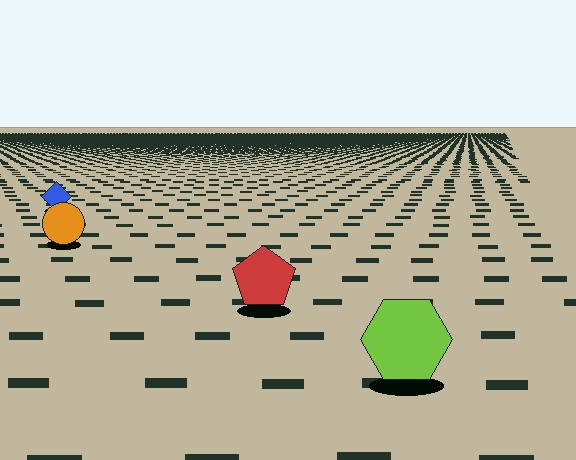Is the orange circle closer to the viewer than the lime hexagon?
No. The lime hexagon is closer — you can tell from the texture gradient: the ground texture is coarser near it.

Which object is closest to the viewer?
The lime hexagon is closest. The texture marks near it are larger and more spread out.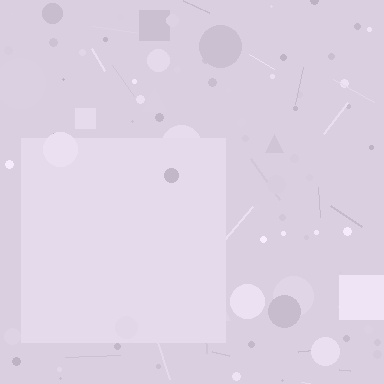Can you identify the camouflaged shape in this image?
The camouflaged shape is a square.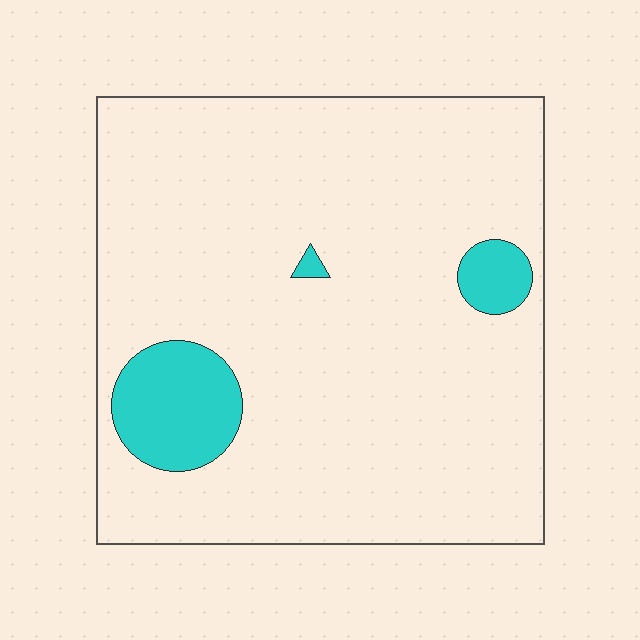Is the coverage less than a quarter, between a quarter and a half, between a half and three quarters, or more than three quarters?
Less than a quarter.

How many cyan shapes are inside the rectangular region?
3.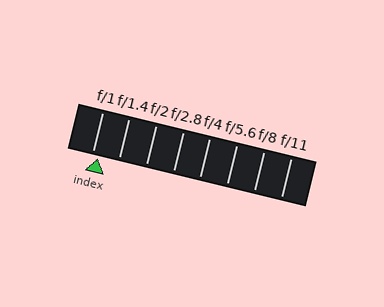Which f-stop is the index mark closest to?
The index mark is closest to f/1.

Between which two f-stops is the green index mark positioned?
The index mark is between f/1 and f/1.4.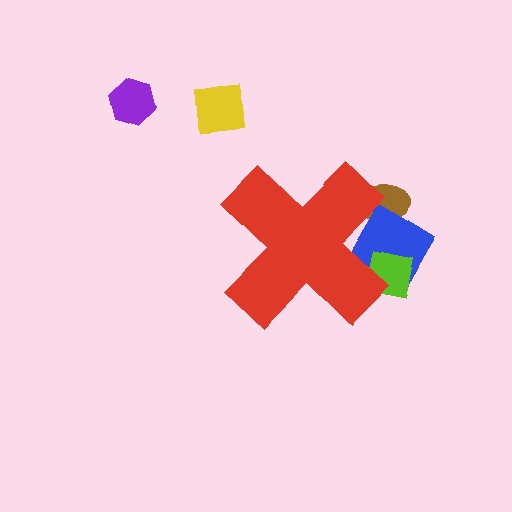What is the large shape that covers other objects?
A red cross.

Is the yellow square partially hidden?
No, the yellow square is fully visible.